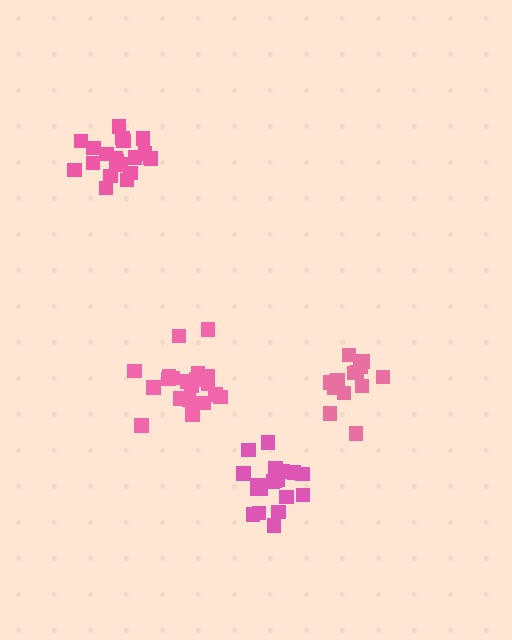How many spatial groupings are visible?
There are 4 spatial groupings.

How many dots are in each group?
Group 1: 21 dots, Group 2: 21 dots, Group 3: 15 dots, Group 4: 19 dots (76 total).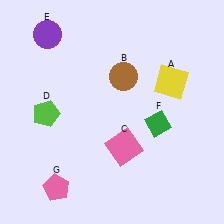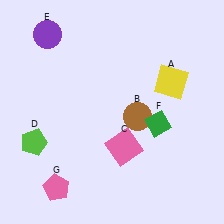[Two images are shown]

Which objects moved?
The objects that moved are: the brown circle (B), the lime pentagon (D).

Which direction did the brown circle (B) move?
The brown circle (B) moved down.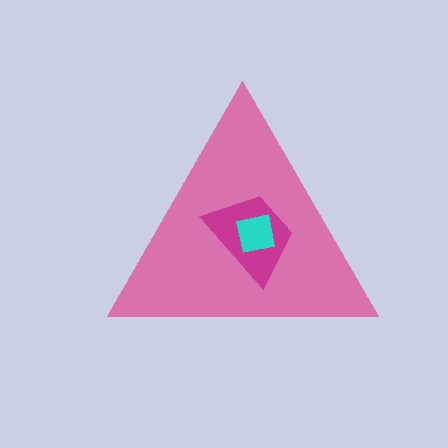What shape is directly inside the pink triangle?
The magenta trapezoid.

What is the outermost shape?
The pink triangle.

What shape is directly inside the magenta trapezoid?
The cyan square.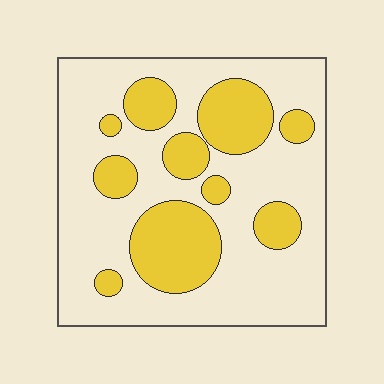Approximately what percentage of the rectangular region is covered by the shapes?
Approximately 30%.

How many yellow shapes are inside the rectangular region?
10.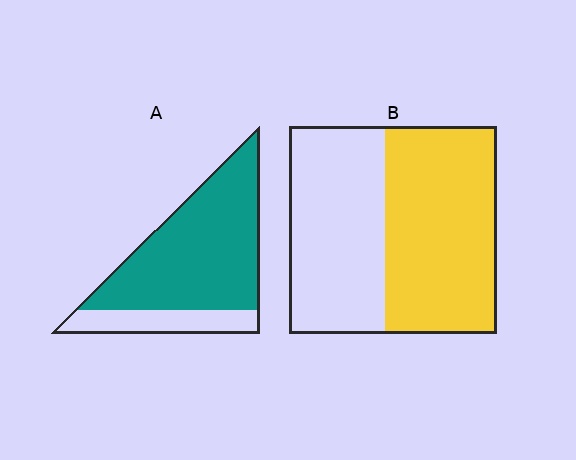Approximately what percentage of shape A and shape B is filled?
A is approximately 80% and B is approximately 55%.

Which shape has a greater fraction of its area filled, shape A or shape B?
Shape A.